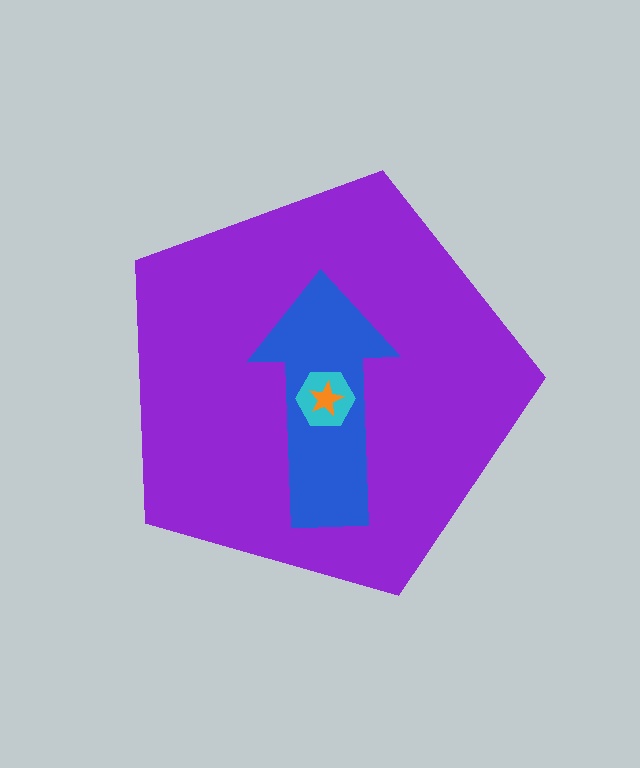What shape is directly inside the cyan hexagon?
The orange star.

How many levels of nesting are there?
4.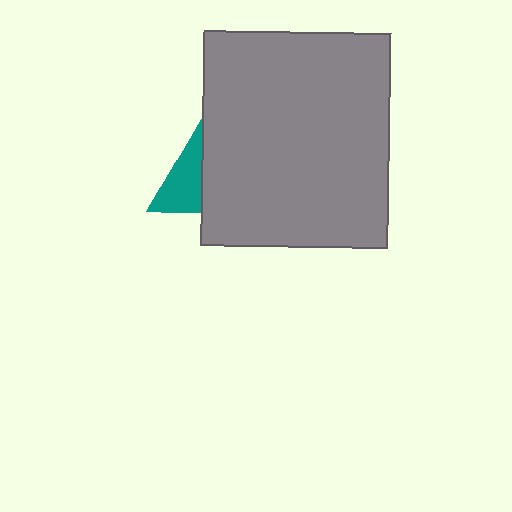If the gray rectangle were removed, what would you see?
You would see the complete teal triangle.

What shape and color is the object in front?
The object in front is a gray rectangle.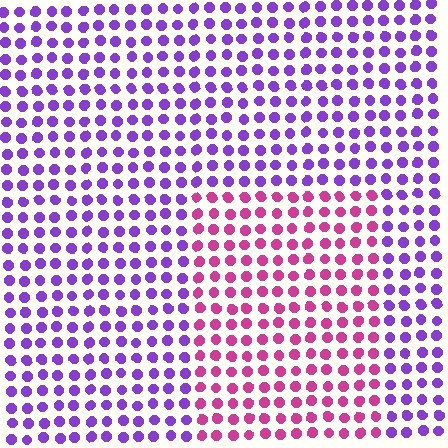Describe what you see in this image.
The image is filled with small purple elements in a uniform arrangement. A rectangle-shaped region is visible where the elements are tinted to a slightly different hue, forming a subtle color boundary.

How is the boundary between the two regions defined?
The boundary is defined purely by a slight shift in hue (about 52 degrees). Spacing, size, and orientation are identical on both sides.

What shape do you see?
I see a rectangle.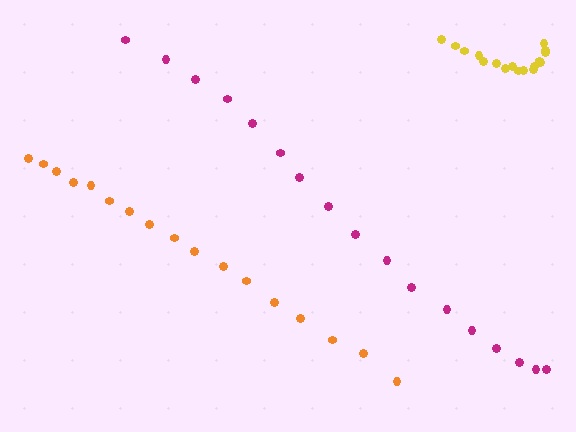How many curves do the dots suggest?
There are 3 distinct paths.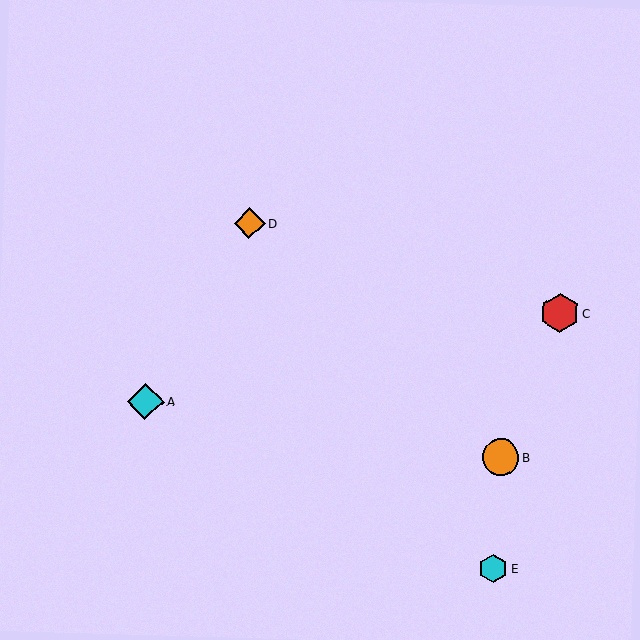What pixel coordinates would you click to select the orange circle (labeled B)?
Click at (501, 457) to select the orange circle B.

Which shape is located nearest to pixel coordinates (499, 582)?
The cyan hexagon (labeled E) at (493, 569) is nearest to that location.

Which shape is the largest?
The red hexagon (labeled C) is the largest.